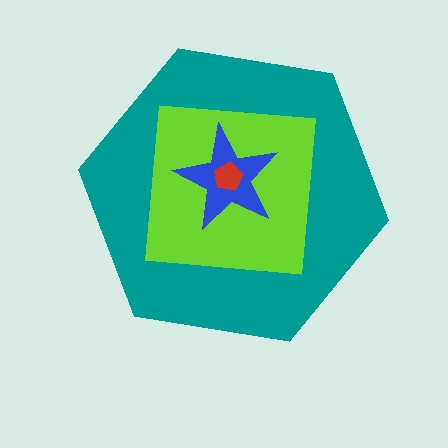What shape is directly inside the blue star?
The red pentagon.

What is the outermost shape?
The teal hexagon.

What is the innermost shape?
The red pentagon.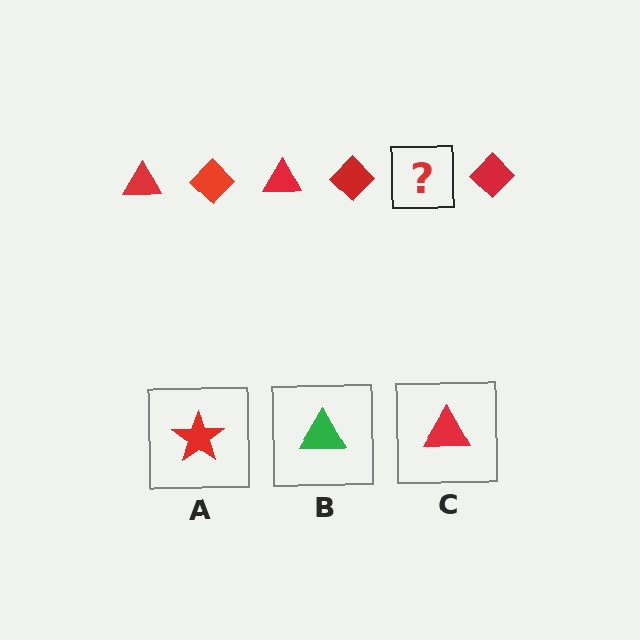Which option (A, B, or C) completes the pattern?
C.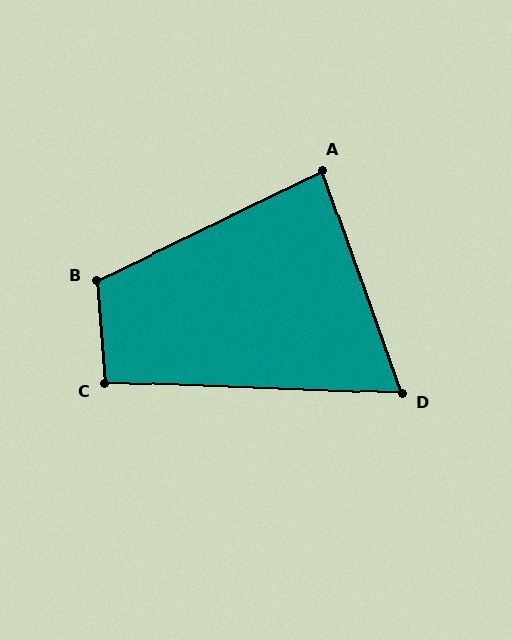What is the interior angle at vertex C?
Approximately 96 degrees (obtuse).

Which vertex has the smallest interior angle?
D, at approximately 68 degrees.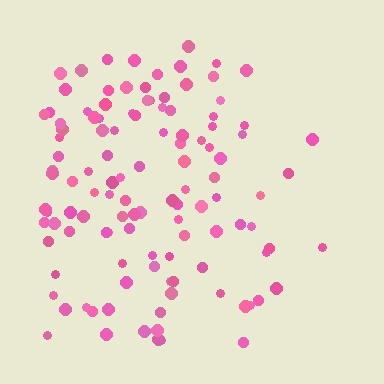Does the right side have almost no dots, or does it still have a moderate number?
Still a moderate number, just noticeably fewer than the left.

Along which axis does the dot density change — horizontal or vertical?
Horizontal.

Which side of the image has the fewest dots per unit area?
The right.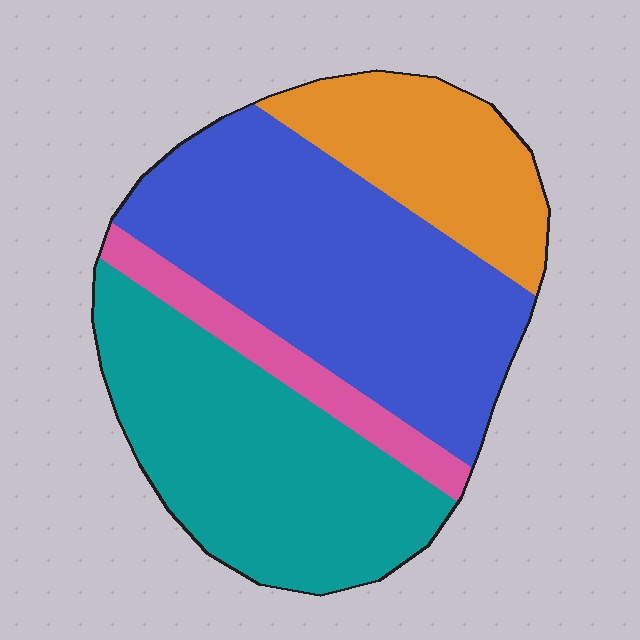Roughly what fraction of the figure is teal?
Teal takes up about one third (1/3) of the figure.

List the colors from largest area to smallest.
From largest to smallest: blue, teal, orange, pink.